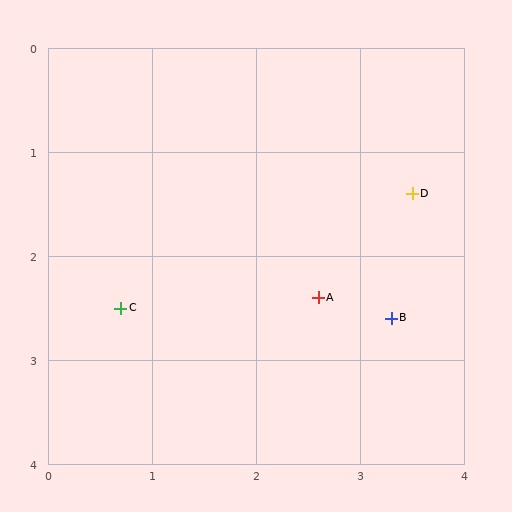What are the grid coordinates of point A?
Point A is at approximately (2.6, 2.4).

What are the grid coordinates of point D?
Point D is at approximately (3.5, 1.4).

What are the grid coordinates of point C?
Point C is at approximately (0.7, 2.5).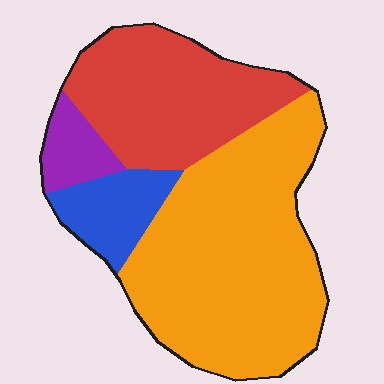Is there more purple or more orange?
Orange.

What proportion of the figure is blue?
Blue covers 10% of the figure.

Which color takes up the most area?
Orange, at roughly 55%.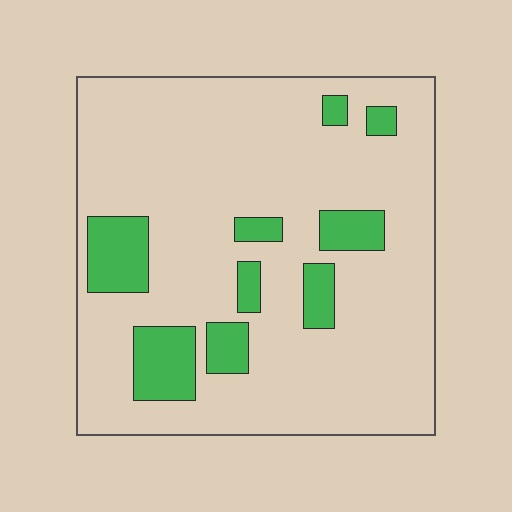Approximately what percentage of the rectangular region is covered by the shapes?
Approximately 15%.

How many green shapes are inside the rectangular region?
9.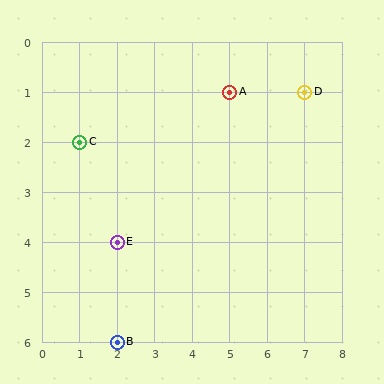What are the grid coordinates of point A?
Point A is at grid coordinates (5, 1).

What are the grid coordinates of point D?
Point D is at grid coordinates (7, 1).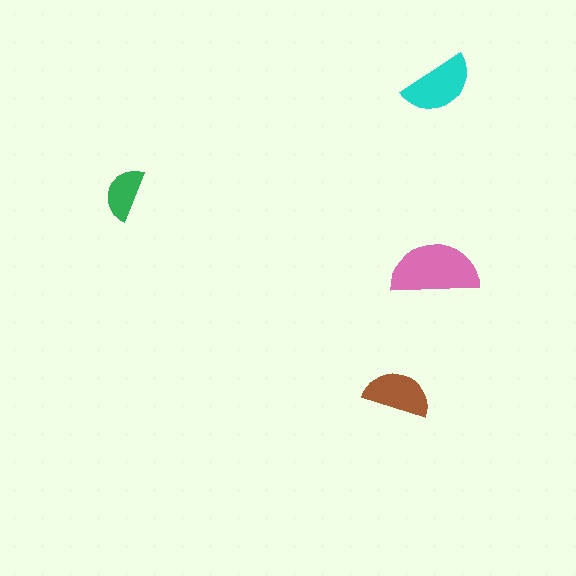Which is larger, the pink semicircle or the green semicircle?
The pink one.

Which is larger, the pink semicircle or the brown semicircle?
The pink one.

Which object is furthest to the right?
The cyan semicircle is rightmost.